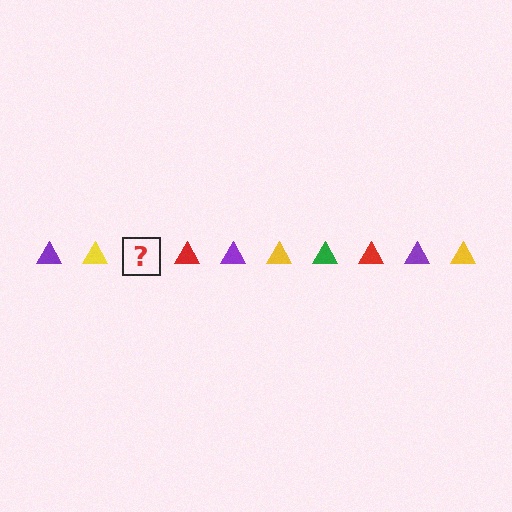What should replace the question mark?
The question mark should be replaced with a green triangle.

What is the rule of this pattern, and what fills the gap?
The rule is that the pattern cycles through purple, yellow, green, red triangles. The gap should be filled with a green triangle.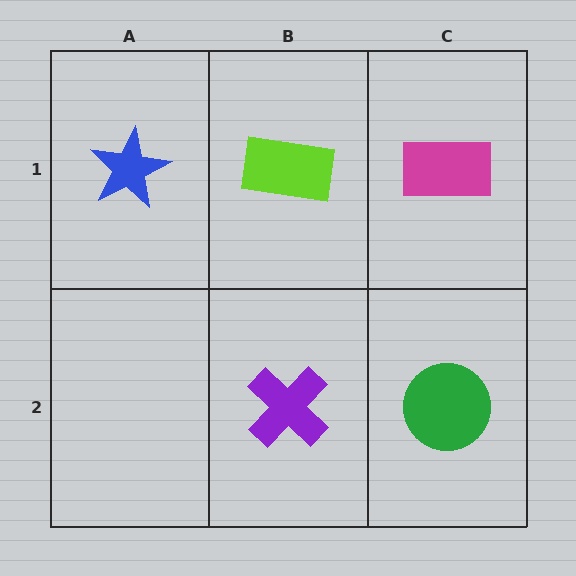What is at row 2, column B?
A purple cross.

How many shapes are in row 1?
3 shapes.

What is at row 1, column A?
A blue star.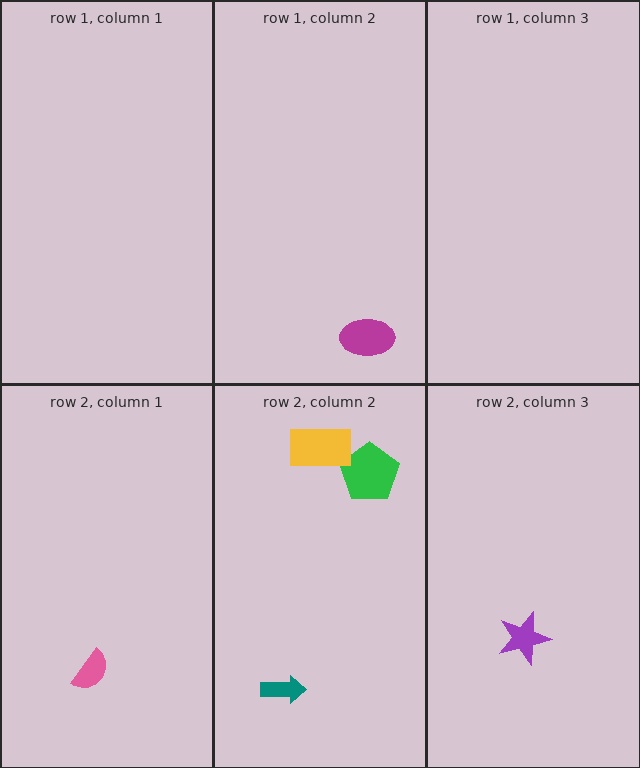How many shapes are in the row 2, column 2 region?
3.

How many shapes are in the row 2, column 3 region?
1.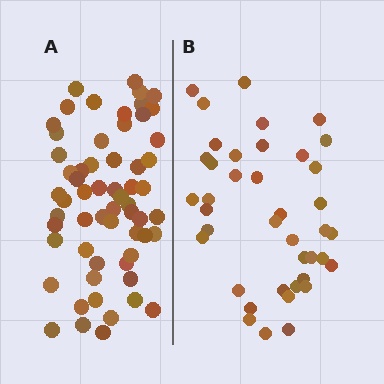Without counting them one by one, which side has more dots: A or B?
Region A (the left region) has more dots.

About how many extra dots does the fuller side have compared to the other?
Region A has approximately 20 more dots than region B.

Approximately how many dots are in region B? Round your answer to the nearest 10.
About 40 dots.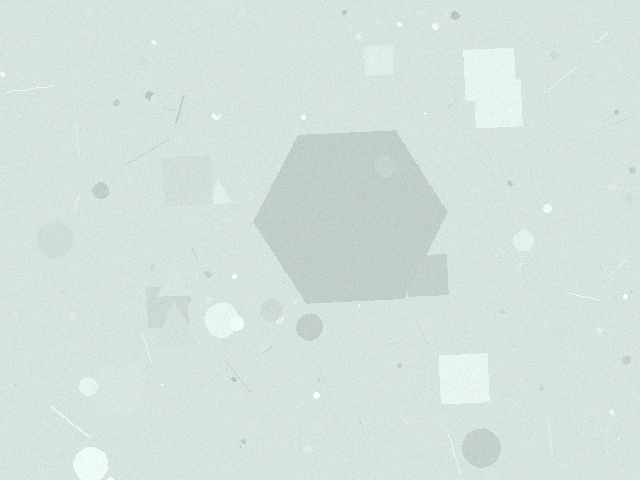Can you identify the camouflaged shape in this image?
The camouflaged shape is a hexagon.